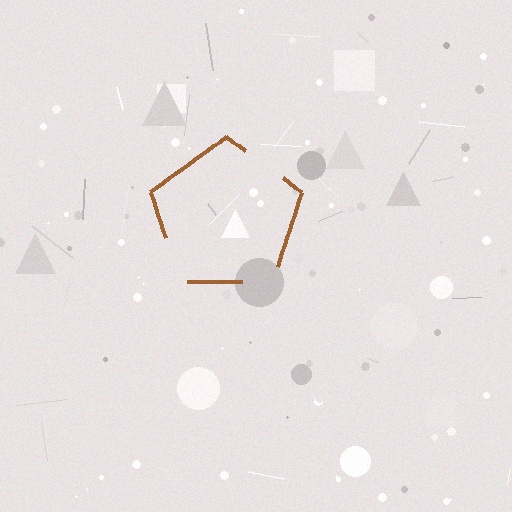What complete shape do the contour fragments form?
The contour fragments form a pentagon.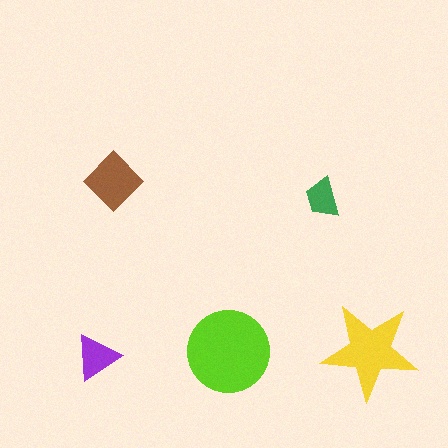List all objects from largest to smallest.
The lime circle, the yellow star, the brown diamond, the purple triangle, the green trapezoid.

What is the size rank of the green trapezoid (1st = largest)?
5th.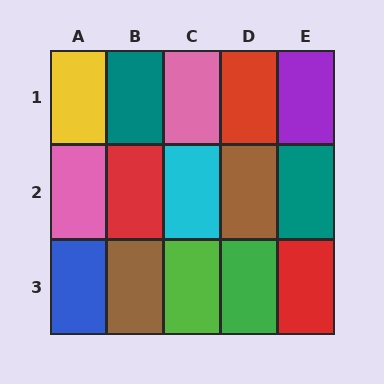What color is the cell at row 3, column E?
Red.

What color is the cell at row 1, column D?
Red.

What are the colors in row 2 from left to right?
Pink, red, cyan, brown, teal.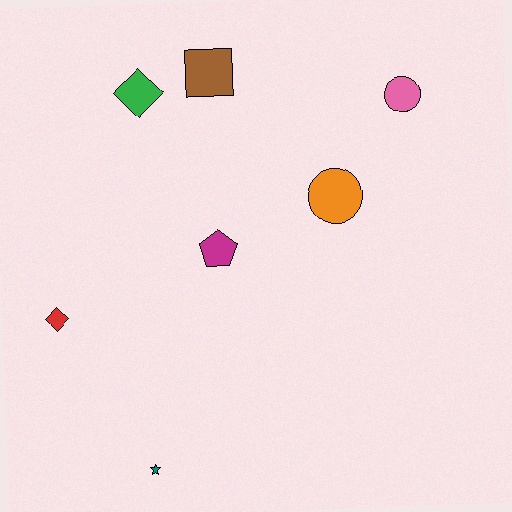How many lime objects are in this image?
There are no lime objects.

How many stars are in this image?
There is 1 star.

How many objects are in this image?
There are 7 objects.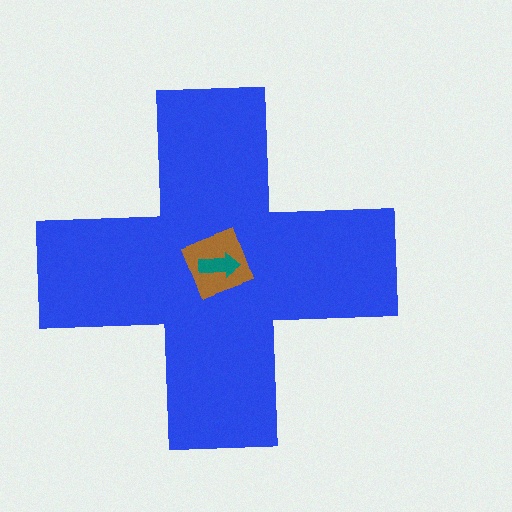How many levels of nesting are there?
3.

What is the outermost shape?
The blue cross.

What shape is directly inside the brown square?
The teal arrow.